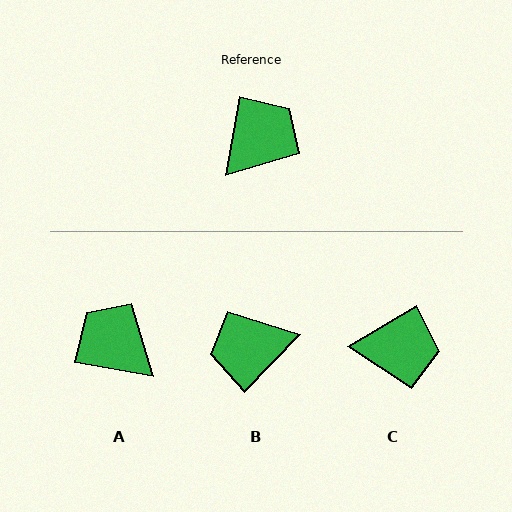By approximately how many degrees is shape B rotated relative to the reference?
Approximately 146 degrees counter-clockwise.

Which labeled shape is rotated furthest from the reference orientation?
B, about 146 degrees away.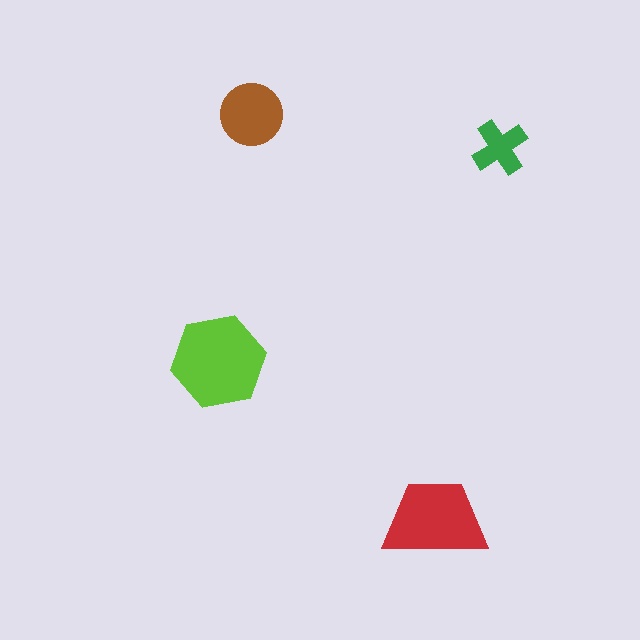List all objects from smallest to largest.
The green cross, the brown circle, the red trapezoid, the lime hexagon.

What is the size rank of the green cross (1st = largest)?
4th.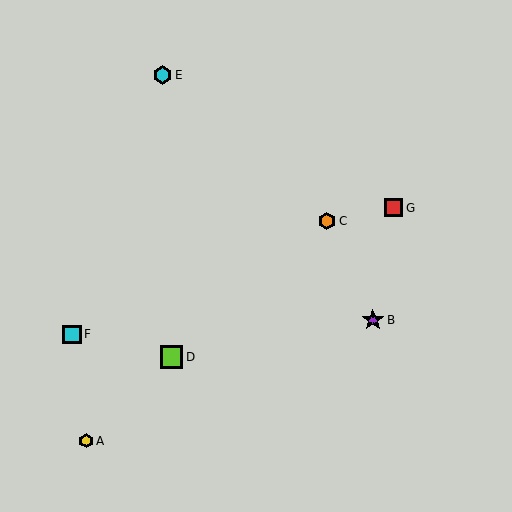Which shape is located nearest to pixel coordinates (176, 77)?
The cyan hexagon (labeled E) at (162, 75) is nearest to that location.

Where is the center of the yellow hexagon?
The center of the yellow hexagon is at (86, 441).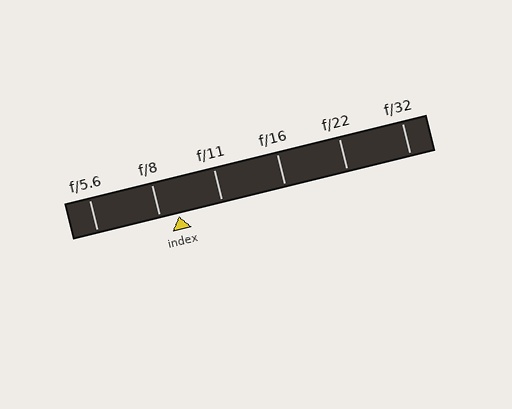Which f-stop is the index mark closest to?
The index mark is closest to f/8.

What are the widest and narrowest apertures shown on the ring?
The widest aperture shown is f/5.6 and the narrowest is f/32.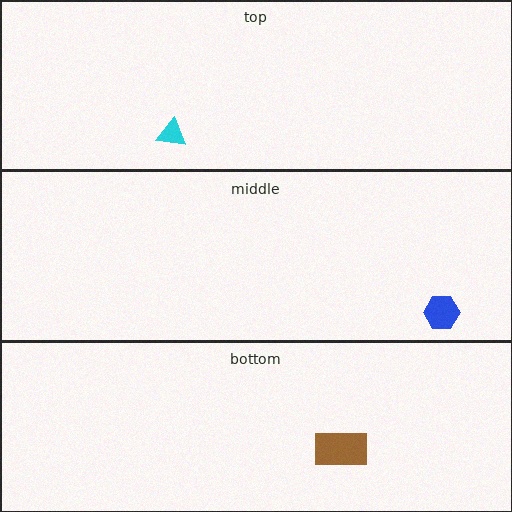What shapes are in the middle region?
The blue hexagon.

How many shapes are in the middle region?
1.